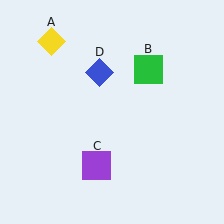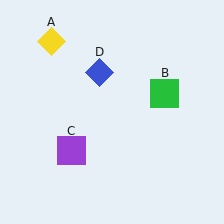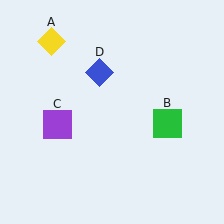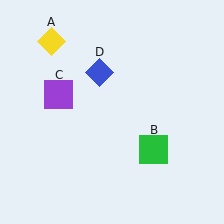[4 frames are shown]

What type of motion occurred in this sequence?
The green square (object B), purple square (object C) rotated clockwise around the center of the scene.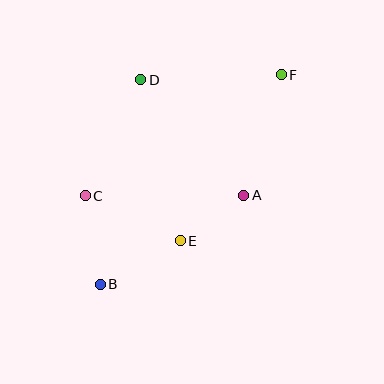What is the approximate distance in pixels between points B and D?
The distance between B and D is approximately 208 pixels.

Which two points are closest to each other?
Points A and E are closest to each other.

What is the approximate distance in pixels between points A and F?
The distance between A and F is approximately 126 pixels.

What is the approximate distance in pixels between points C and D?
The distance between C and D is approximately 128 pixels.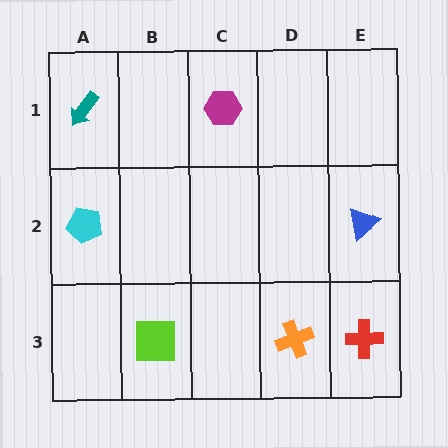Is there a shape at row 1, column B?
No, that cell is empty.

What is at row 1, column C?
A magenta hexagon.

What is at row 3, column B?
A lime square.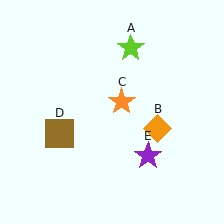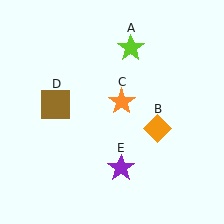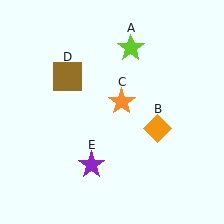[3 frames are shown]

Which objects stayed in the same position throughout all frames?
Lime star (object A) and orange diamond (object B) and orange star (object C) remained stationary.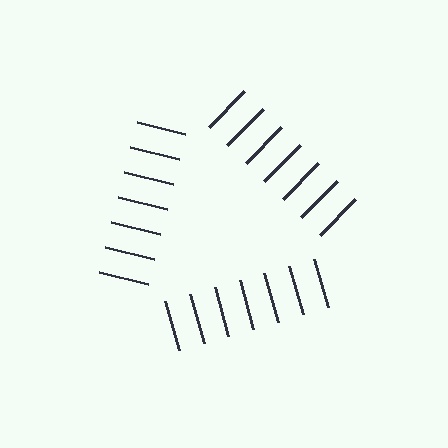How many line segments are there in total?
21 — 7 along each of the 3 edges.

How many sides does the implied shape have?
3 sides — the line-ends trace a triangle.